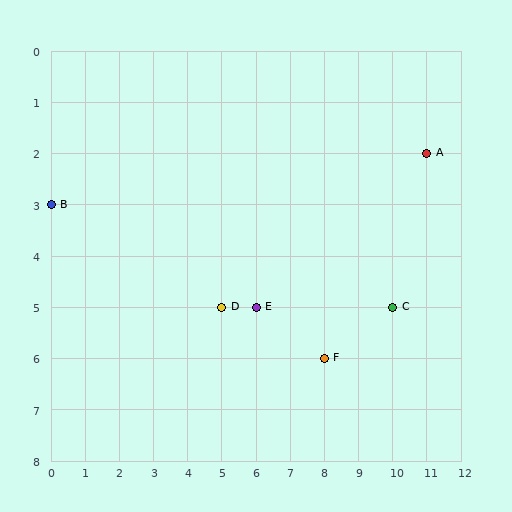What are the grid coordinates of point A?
Point A is at grid coordinates (11, 2).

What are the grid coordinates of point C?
Point C is at grid coordinates (10, 5).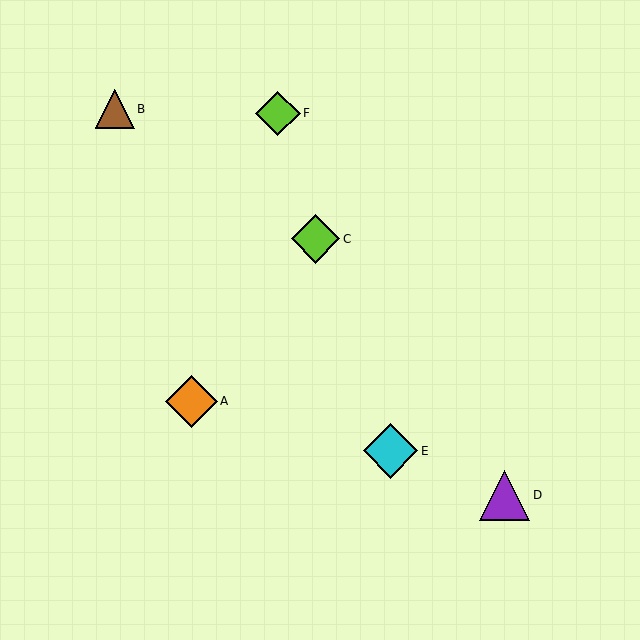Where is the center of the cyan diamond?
The center of the cyan diamond is at (391, 451).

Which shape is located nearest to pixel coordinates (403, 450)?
The cyan diamond (labeled E) at (391, 451) is nearest to that location.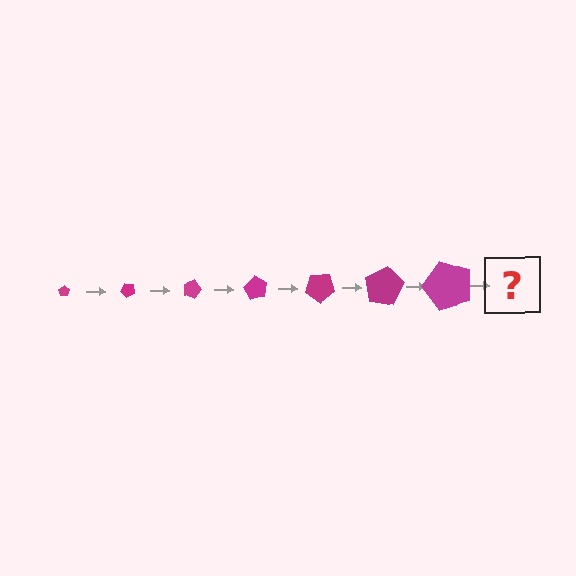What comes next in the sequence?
The next element should be a pentagon, larger than the previous one and rotated 315 degrees from the start.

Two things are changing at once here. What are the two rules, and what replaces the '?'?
The two rules are that the pentagon grows larger each step and it rotates 45 degrees each step. The '?' should be a pentagon, larger than the previous one and rotated 315 degrees from the start.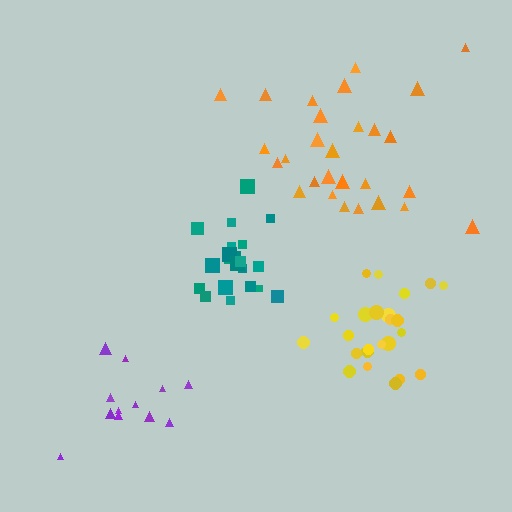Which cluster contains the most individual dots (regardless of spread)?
Orange (28).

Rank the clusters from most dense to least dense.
teal, yellow, purple, orange.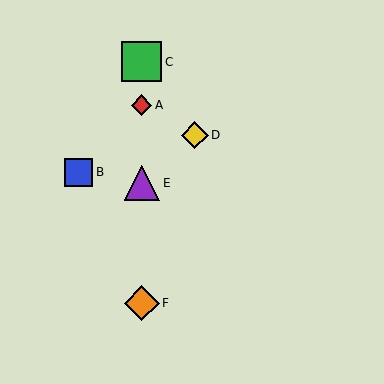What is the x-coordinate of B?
Object B is at x≈78.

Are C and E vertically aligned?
Yes, both are at x≈142.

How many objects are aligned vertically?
4 objects (A, C, E, F) are aligned vertically.